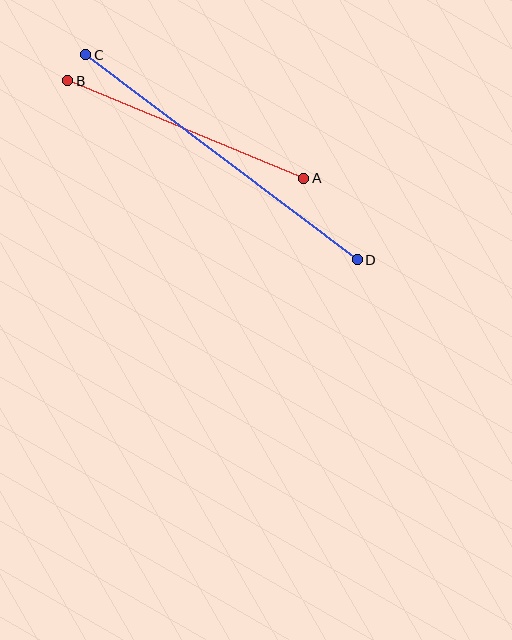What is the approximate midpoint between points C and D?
The midpoint is at approximately (222, 157) pixels.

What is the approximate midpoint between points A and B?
The midpoint is at approximately (186, 129) pixels.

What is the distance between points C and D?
The distance is approximately 340 pixels.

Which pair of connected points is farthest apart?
Points C and D are farthest apart.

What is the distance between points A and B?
The distance is approximately 255 pixels.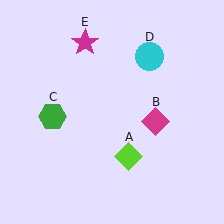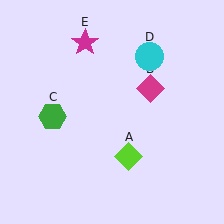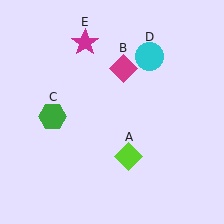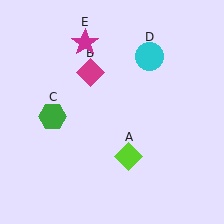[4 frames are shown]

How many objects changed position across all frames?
1 object changed position: magenta diamond (object B).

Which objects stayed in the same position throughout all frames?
Lime diamond (object A) and green hexagon (object C) and cyan circle (object D) and magenta star (object E) remained stationary.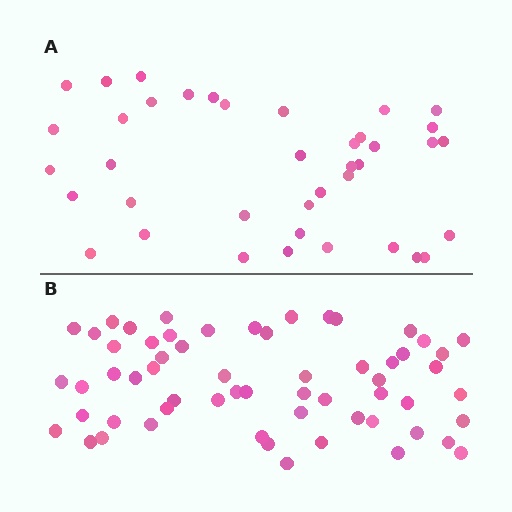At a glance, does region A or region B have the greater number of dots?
Region B (the bottom region) has more dots.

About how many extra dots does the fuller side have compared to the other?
Region B has approximately 20 more dots than region A.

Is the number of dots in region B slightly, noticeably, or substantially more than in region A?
Region B has substantially more. The ratio is roughly 1.5 to 1.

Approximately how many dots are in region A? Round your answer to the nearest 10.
About 40 dots. (The exact count is 39, which rounds to 40.)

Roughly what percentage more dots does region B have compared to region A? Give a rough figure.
About 55% more.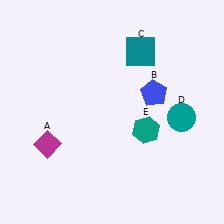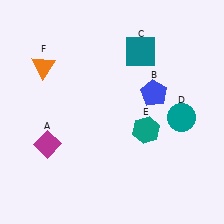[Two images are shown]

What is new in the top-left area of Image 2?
An orange triangle (F) was added in the top-left area of Image 2.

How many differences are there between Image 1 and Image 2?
There is 1 difference between the two images.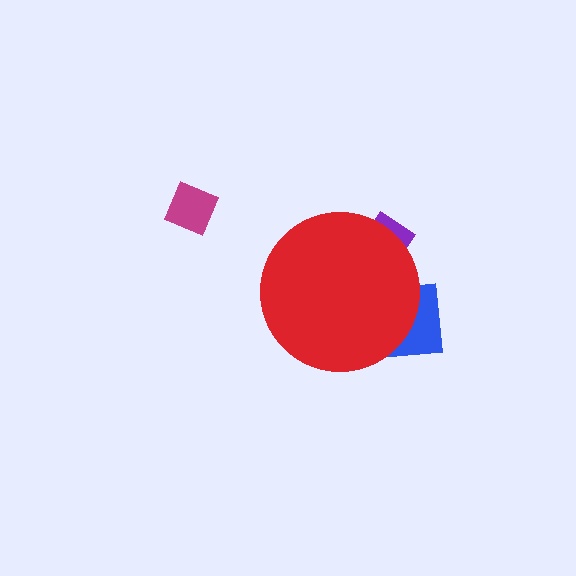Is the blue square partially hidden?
Yes, the blue square is partially hidden behind the red circle.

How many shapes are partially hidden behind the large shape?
2 shapes are partially hidden.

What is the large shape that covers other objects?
A red circle.